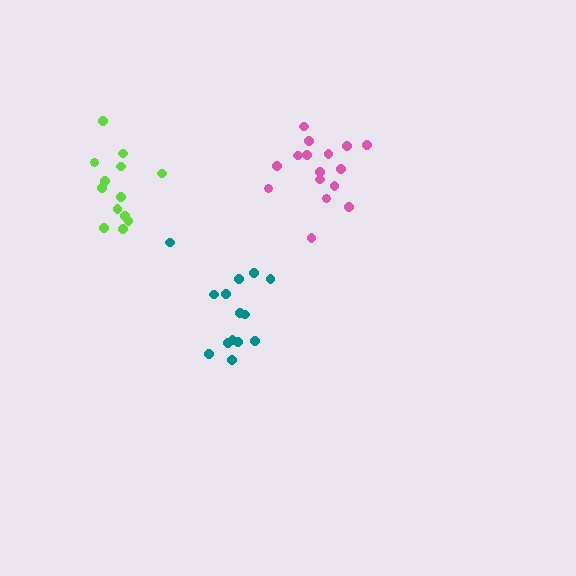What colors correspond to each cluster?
The clusters are colored: teal, pink, lime.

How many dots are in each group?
Group 1: 15 dots, Group 2: 16 dots, Group 3: 13 dots (44 total).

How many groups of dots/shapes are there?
There are 3 groups.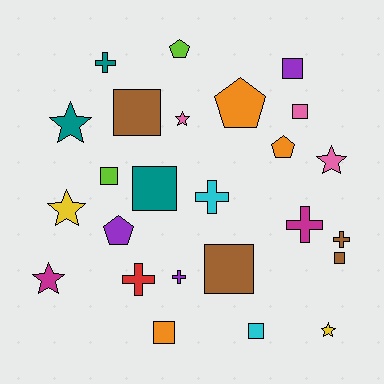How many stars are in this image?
There are 6 stars.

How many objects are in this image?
There are 25 objects.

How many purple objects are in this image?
There are 3 purple objects.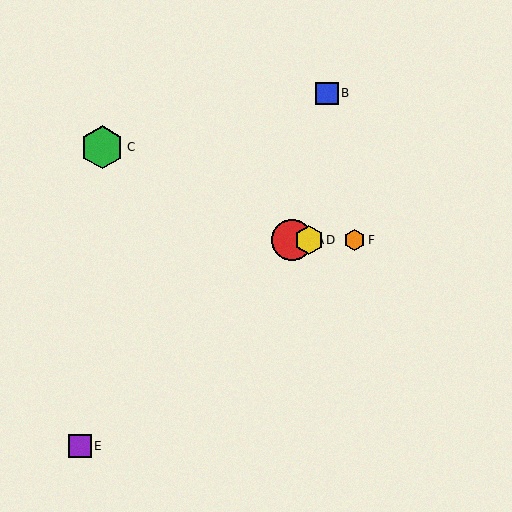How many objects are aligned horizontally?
3 objects (A, D, F) are aligned horizontally.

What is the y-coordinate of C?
Object C is at y≈147.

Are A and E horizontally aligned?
No, A is at y≈240 and E is at y≈446.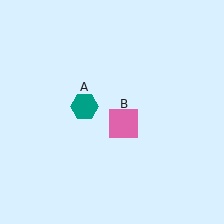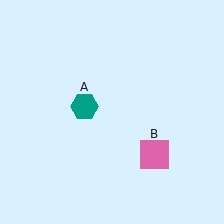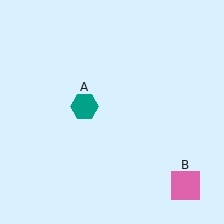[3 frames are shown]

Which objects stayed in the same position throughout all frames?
Teal hexagon (object A) remained stationary.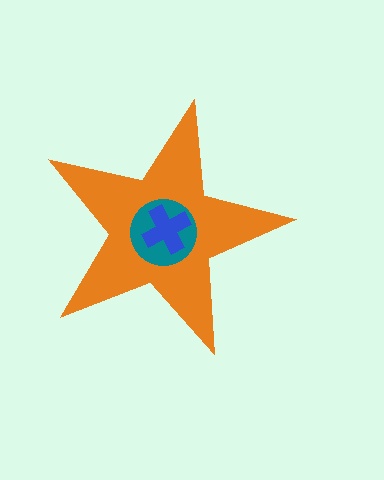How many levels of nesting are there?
3.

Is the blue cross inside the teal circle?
Yes.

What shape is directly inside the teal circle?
The blue cross.